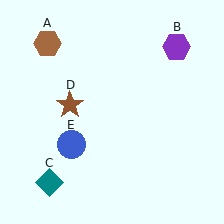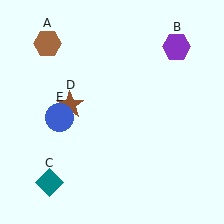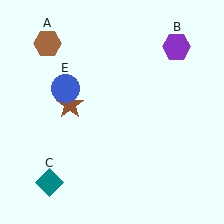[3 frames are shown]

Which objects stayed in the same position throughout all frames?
Brown hexagon (object A) and purple hexagon (object B) and teal diamond (object C) and brown star (object D) remained stationary.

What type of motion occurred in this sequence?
The blue circle (object E) rotated clockwise around the center of the scene.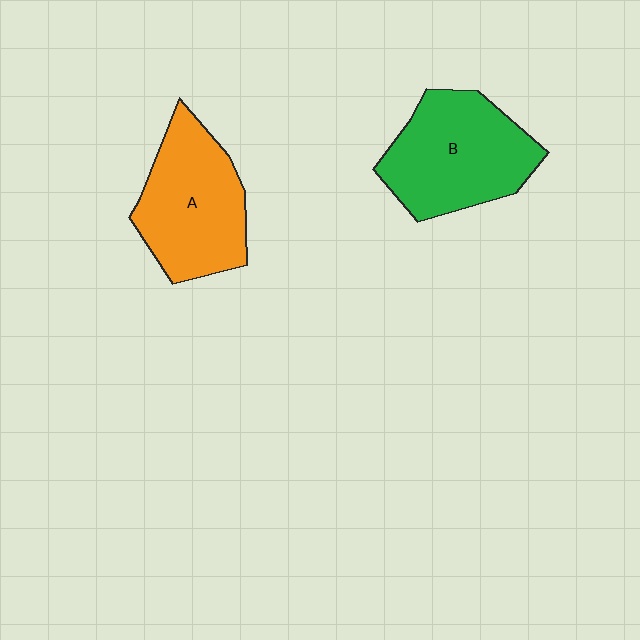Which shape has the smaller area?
Shape A (orange).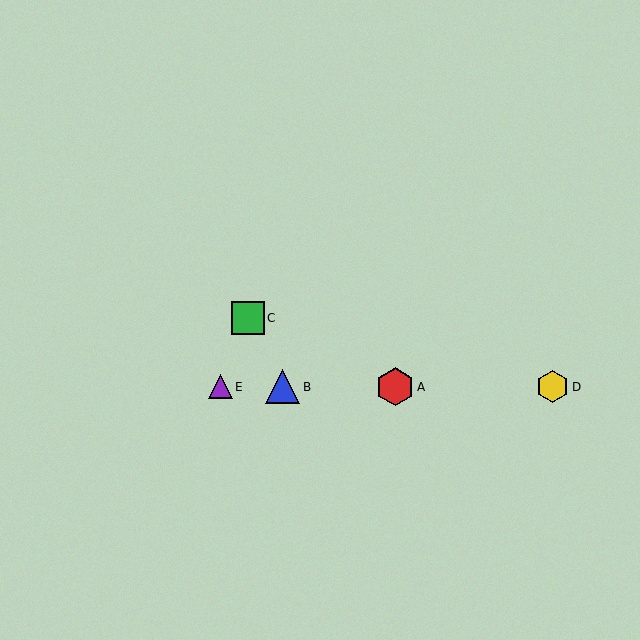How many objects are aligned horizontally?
4 objects (A, B, D, E) are aligned horizontally.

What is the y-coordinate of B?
Object B is at y≈387.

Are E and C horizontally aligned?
No, E is at y≈386 and C is at y≈318.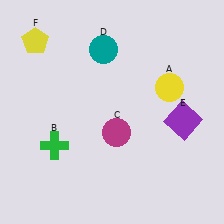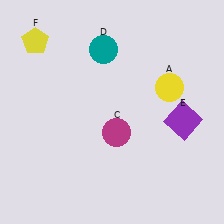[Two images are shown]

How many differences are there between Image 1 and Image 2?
There is 1 difference between the two images.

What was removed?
The green cross (B) was removed in Image 2.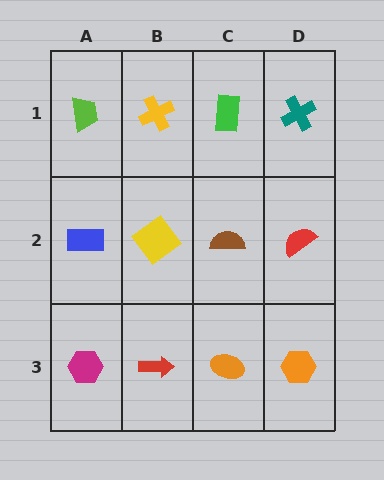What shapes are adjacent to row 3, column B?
A yellow diamond (row 2, column B), a magenta hexagon (row 3, column A), an orange ellipse (row 3, column C).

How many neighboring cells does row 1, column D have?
2.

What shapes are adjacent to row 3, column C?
A brown semicircle (row 2, column C), a red arrow (row 3, column B), an orange hexagon (row 3, column D).